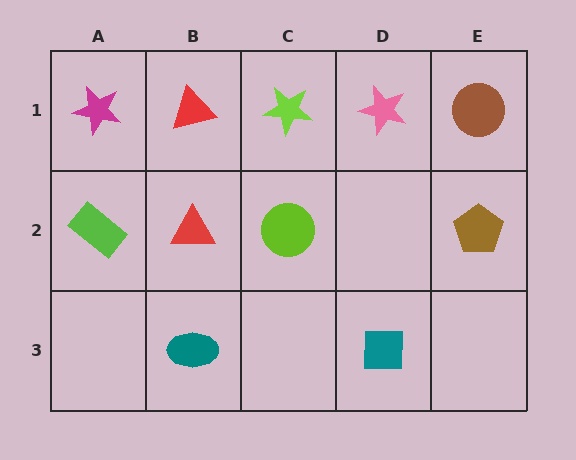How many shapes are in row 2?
4 shapes.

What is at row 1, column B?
A red triangle.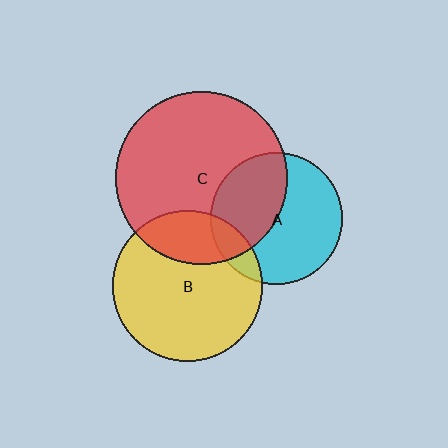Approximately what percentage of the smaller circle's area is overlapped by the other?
Approximately 15%.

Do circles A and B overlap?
Yes.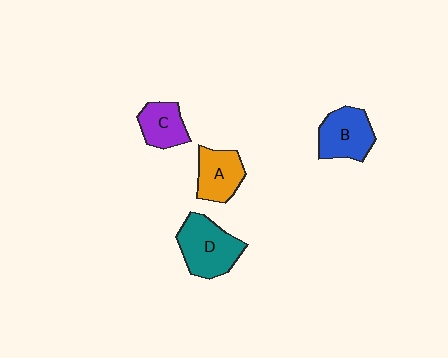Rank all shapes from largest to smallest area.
From largest to smallest: D (teal), B (blue), A (orange), C (purple).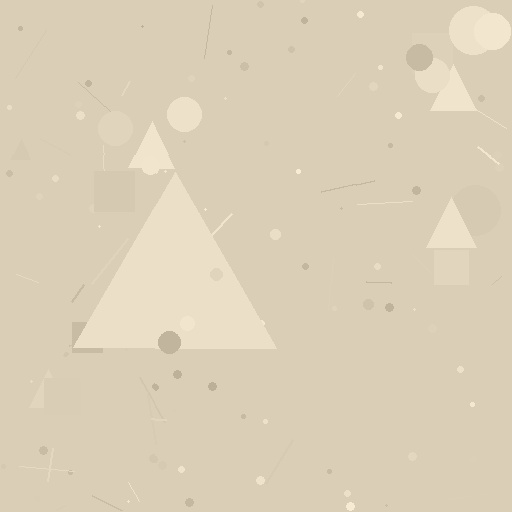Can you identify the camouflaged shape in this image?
The camouflaged shape is a triangle.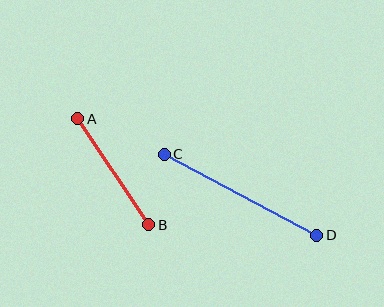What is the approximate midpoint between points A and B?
The midpoint is at approximately (113, 171) pixels.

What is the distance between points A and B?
The distance is approximately 127 pixels.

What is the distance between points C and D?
The distance is approximately 172 pixels.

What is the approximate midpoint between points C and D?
The midpoint is at approximately (240, 195) pixels.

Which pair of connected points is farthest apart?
Points C and D are farthest apart.